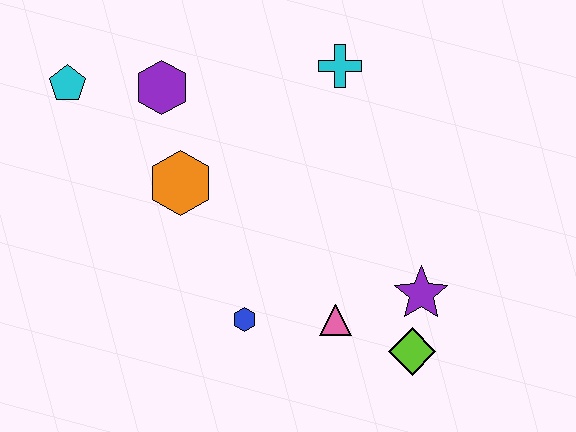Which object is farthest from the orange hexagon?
The lime diamond is farthest from the orange hexagon.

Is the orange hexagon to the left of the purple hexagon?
No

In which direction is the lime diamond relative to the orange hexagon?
The lime diamond is to the right of the orange hexagon.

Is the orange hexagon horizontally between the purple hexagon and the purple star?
Yes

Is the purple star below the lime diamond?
No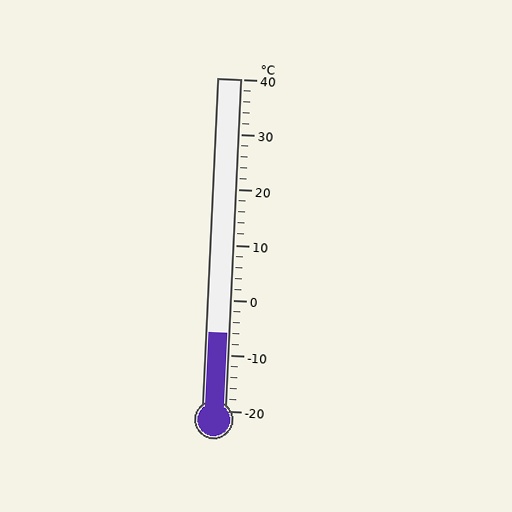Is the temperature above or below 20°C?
The temperature is below 20°C.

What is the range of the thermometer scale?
The thermometer scale ranges from -20°C to 40°C.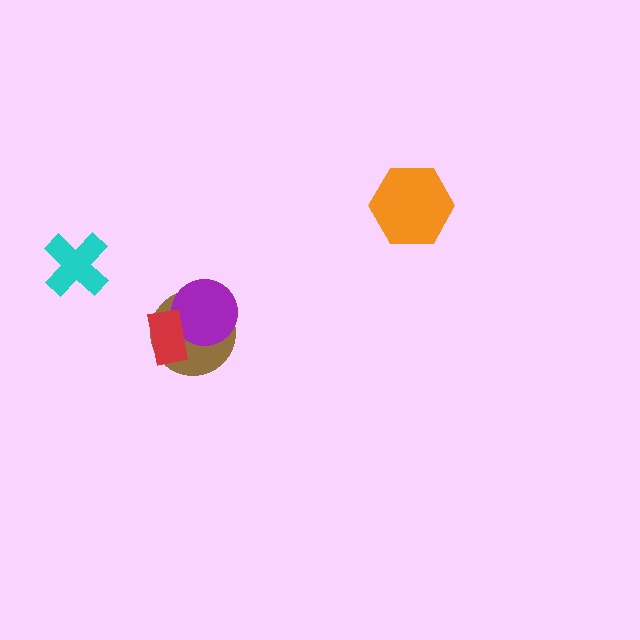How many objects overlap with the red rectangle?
2 objects overlap with the red rectangle.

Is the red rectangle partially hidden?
No, no other shape covers it.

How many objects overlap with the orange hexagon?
0 objects overlap with the orange hexagon.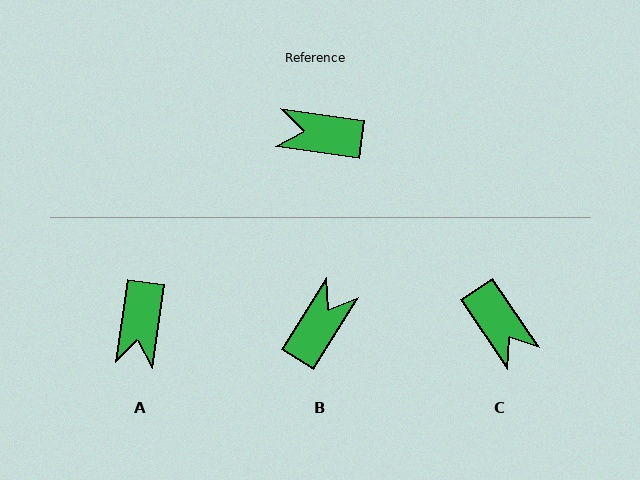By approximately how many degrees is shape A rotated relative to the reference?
Approximately 90 degrees counter-clockwise.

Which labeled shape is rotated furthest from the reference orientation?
C, about 132 degrees away.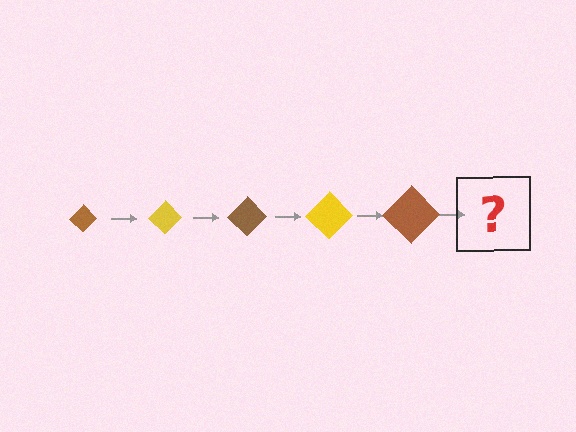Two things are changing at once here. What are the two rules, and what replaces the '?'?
The two rules are that the diamond grows larger each step and the color cycles through brown and yellow. The '?' should be a yellow diamond, larger than the previous one.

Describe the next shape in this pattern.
It should be a yellow diamond, larger than the previous one.